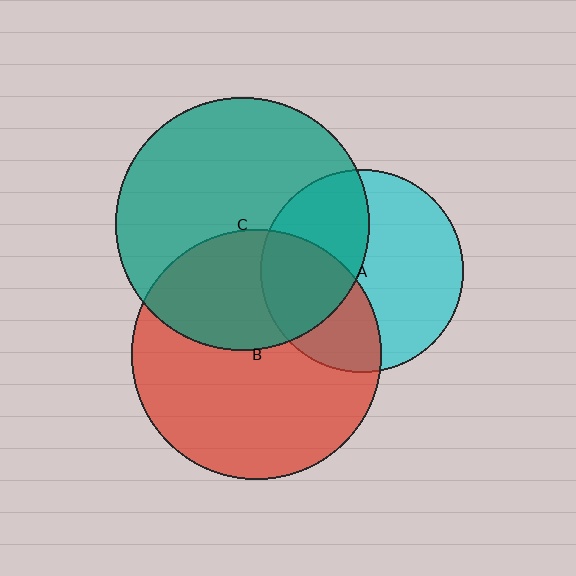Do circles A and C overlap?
Yes.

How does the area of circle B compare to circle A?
Approximately 1.5 times.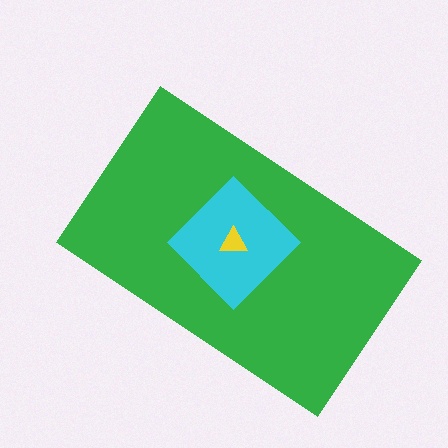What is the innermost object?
The yellow triangle.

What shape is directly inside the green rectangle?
The cyan diamond.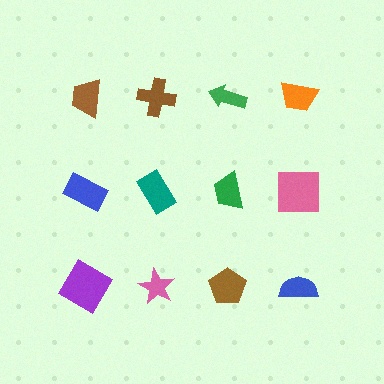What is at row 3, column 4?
A blue semicircle.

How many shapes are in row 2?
4 shapes.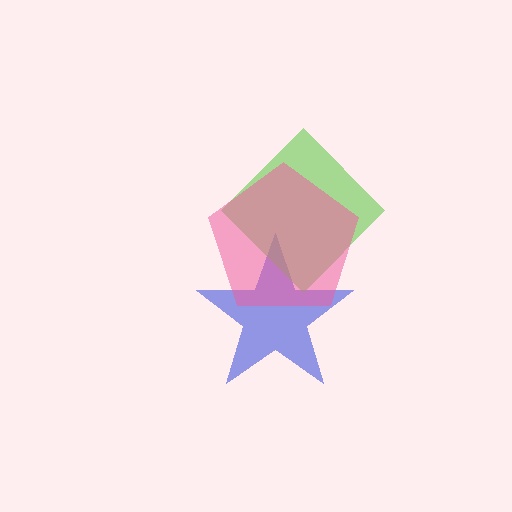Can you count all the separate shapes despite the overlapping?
Yes, there are 3 separate shapes.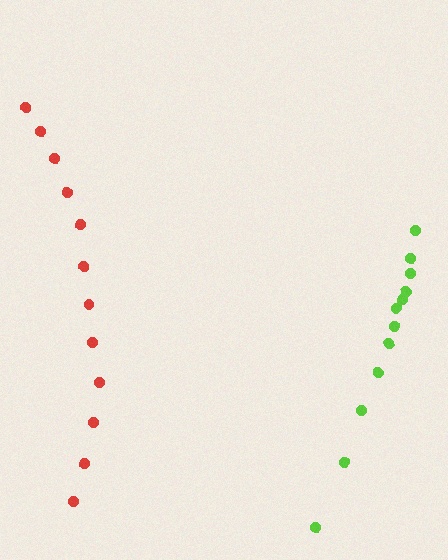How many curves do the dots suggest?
There are 2 distinct paths.